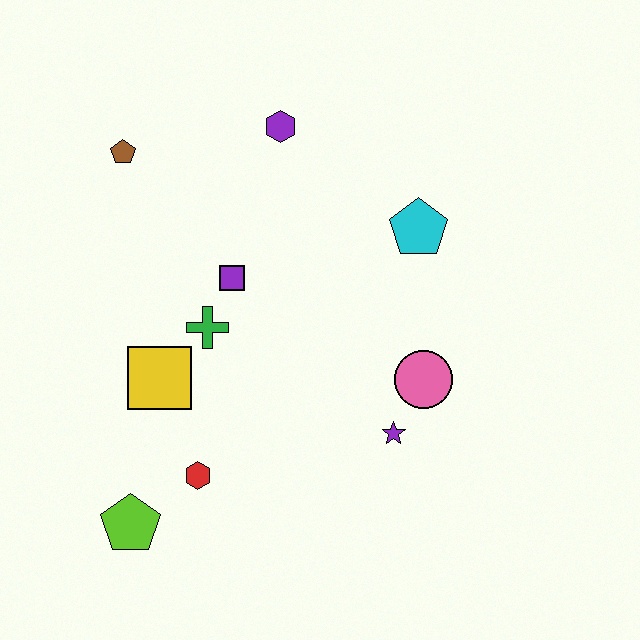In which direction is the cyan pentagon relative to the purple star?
The cyan pentagon is above the purple star.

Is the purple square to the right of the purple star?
No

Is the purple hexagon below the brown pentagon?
No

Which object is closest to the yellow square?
The green cross is closest to the yellow square.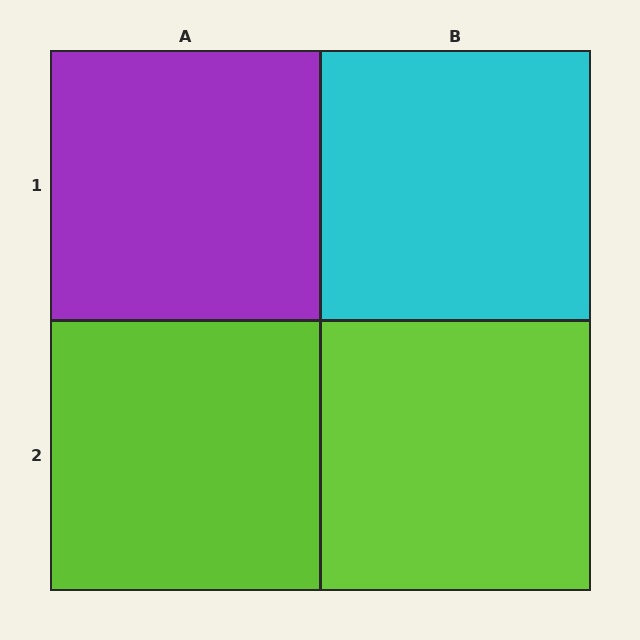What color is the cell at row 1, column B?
Cyan.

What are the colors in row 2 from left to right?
Lime, lime.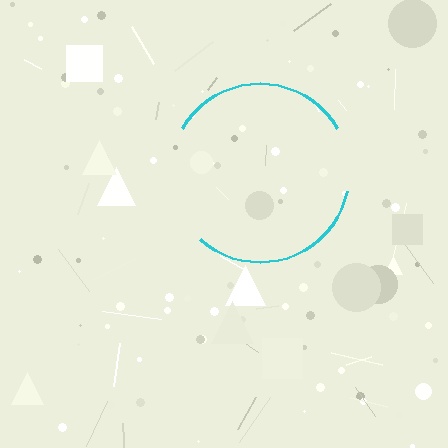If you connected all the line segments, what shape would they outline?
They would outline a circle.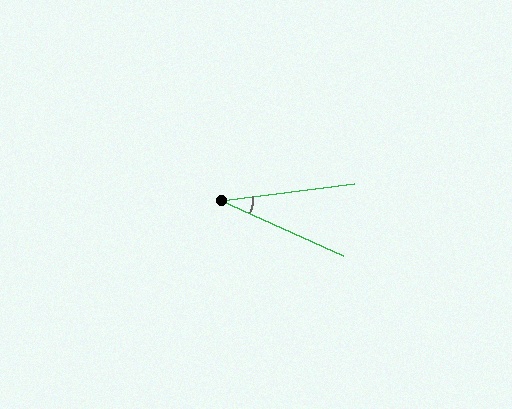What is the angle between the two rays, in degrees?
Approximately 32 degrees.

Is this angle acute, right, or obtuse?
It is acute.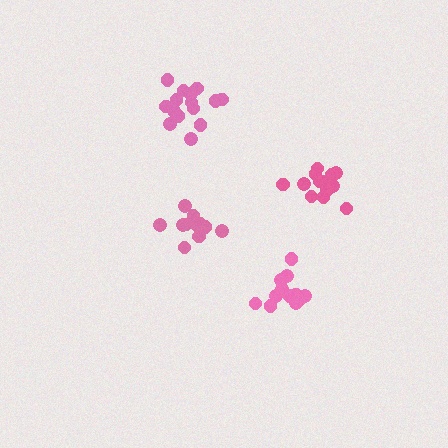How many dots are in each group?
Group 1: 12 dots, Group 2: 12 dots, Group 3: 15 dots, Group 4: 13 dots (52 total).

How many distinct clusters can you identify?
There are 4 distinct clusters.